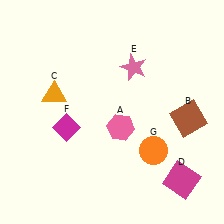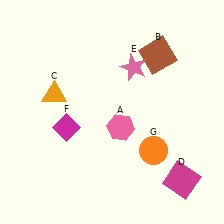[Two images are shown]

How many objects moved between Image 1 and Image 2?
1 object moved between the two images.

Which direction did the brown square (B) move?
The brown square (B) moved up.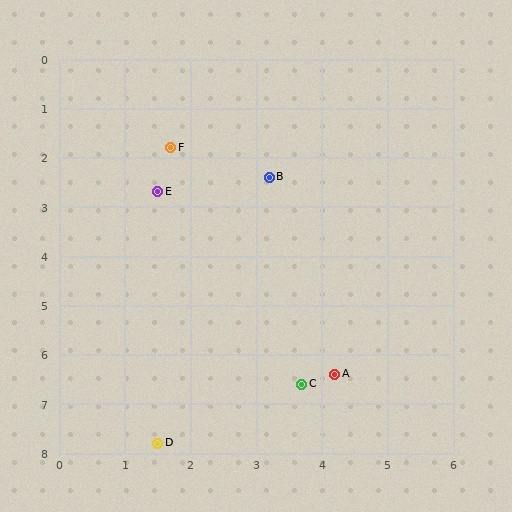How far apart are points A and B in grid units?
Points A and B are about 4.1 grid units apart.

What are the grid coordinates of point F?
Point F is at approximately (1.7, 1.8).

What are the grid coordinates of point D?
Point D is at approximately (1.5, 7.8).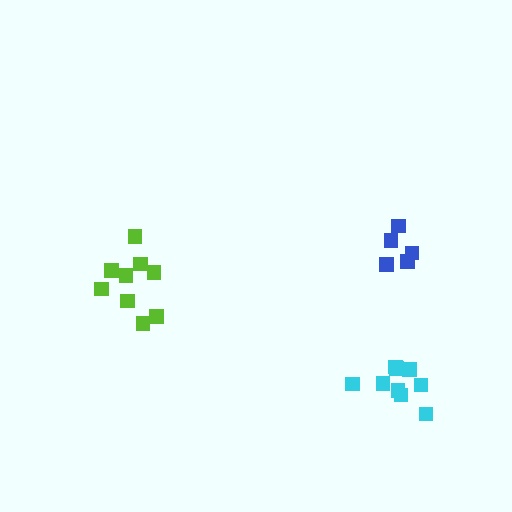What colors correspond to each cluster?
The clusters are colored: blue, lime, cyan.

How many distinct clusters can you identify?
There are 3 distinct clusters.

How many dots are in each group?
Group 1: 5 dots, Group 2: 9 dots, Group 3: 9 dots (23 total).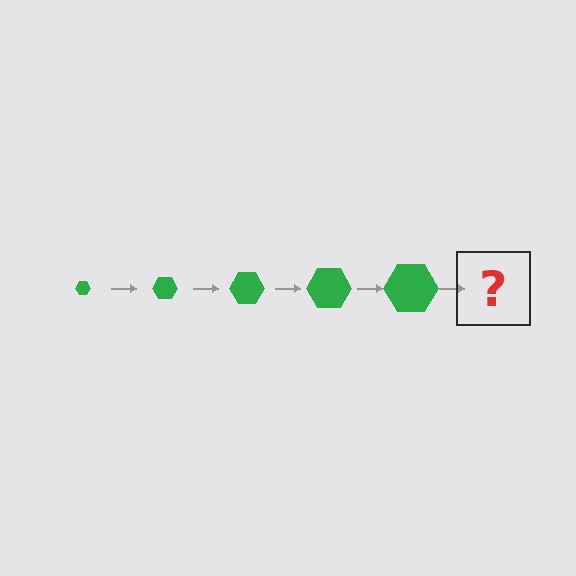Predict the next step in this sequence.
The next step is a green hexagon, larger than the previous one.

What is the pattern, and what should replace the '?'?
The pattern is that the hexagon gets progressively larger each step. The '?' should be a green hexagon, larger than the previous one.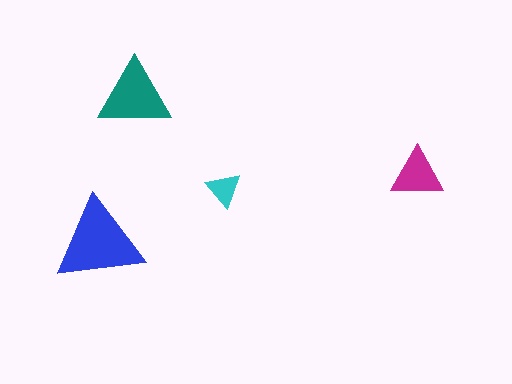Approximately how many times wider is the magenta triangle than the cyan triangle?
About 1.5 times wider.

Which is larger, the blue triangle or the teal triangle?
The blue one.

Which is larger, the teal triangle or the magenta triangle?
The teal one.